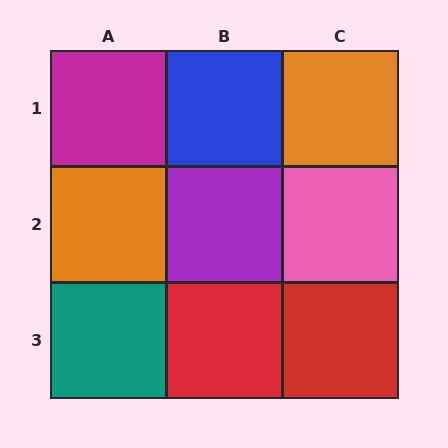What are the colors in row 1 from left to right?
Magenta, blue, orange.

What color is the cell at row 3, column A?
Teal.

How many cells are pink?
1 cell is pink.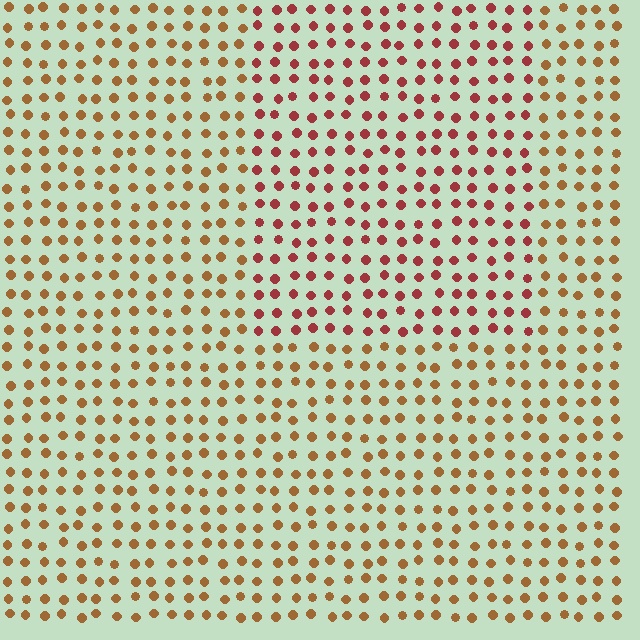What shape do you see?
I see a rectangle.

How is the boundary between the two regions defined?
The boundary is defined purely by a slight shift in hue (about 34 degrees). Spacing, size, and orientation are identical on both sides.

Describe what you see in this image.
The image is filled with small brown elements in a uniform arrangement. A rectangle-shaped region is visible where the elements are tinted to a slightly different hue, forming a subtle color boundary.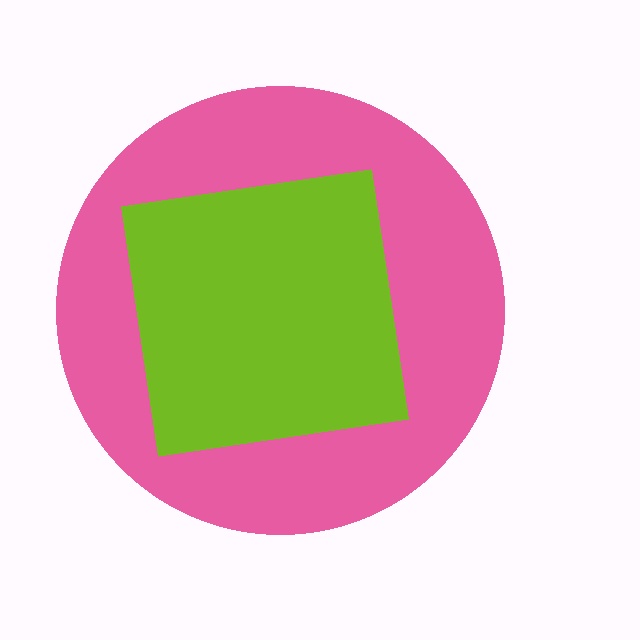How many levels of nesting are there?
2.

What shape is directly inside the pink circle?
The lime square.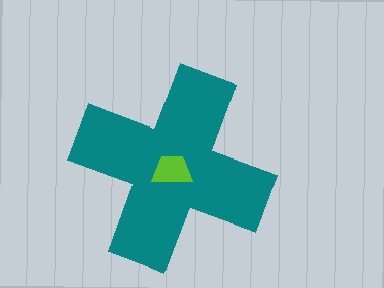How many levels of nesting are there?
2.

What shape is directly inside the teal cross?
The lime trapezoid.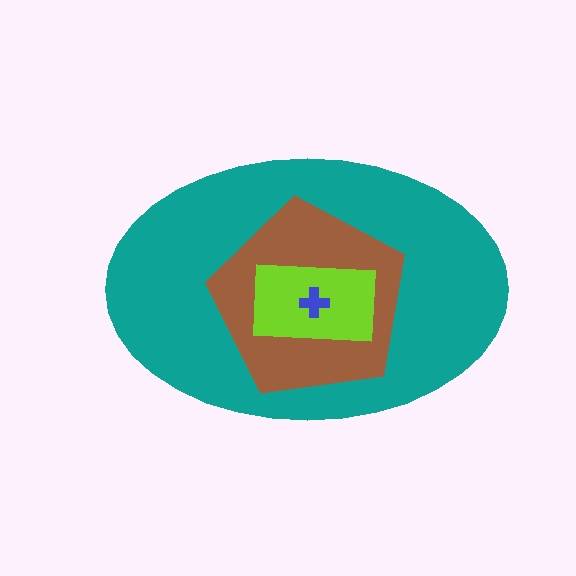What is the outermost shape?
The teal ellipse.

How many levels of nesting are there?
4.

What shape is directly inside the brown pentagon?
The lime rectangle.